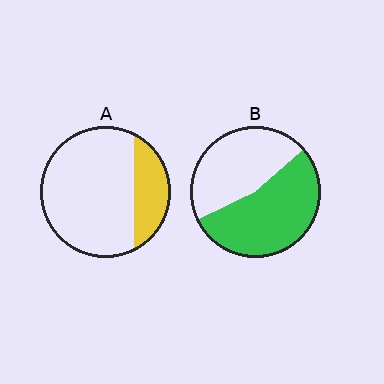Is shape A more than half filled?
No.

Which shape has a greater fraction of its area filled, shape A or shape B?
Shape B.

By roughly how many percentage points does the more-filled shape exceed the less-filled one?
By roughly 30 percentage points (B over A).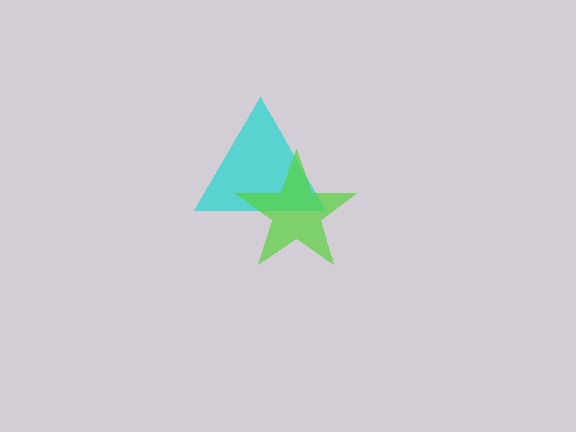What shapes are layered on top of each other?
The layered shapes are: a cyan triangle, a lime star.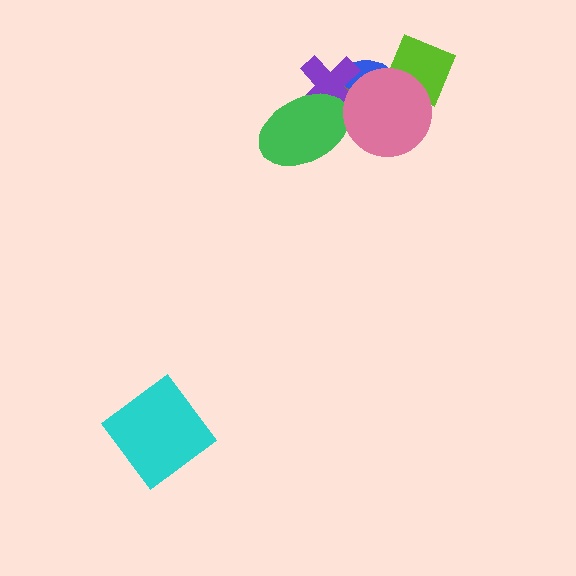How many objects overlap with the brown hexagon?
4 objects overlap with the brown hexagon.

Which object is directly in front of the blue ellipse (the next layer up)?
The purple cross is directly in front of the blue ellipse.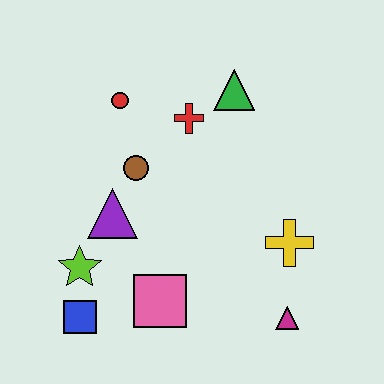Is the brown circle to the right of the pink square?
No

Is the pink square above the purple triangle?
No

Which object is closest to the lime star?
The blue square is closest to the lime star.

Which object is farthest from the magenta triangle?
The red circle is farthest from the magenta triangle.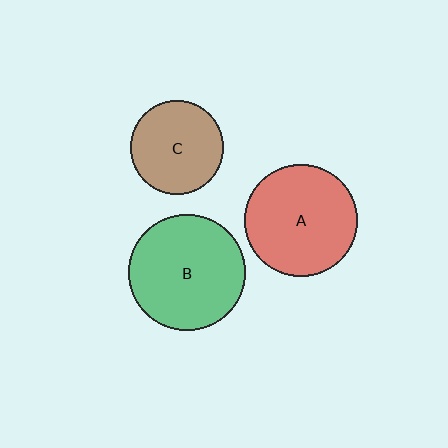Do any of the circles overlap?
No, none of the circles overlap.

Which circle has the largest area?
Circle B (green).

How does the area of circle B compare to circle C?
Approximately 1.6 times.